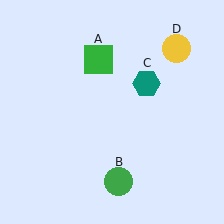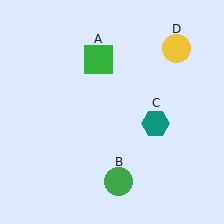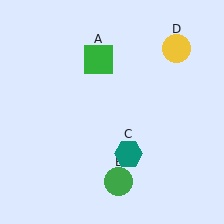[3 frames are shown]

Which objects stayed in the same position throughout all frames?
Green square (object A) and green circle (object B) and yellow circle (object D) remained stationary.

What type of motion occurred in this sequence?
The teal hexagon (object C) rotated clockwise around the center of the scene.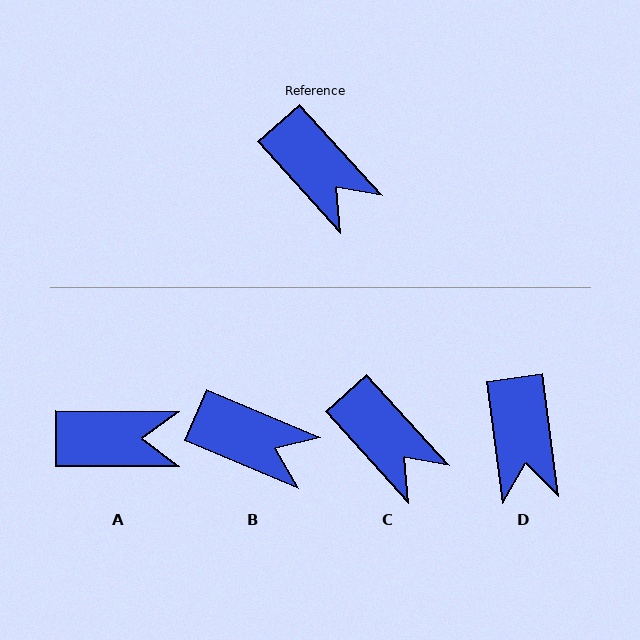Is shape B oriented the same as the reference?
No, it is off by about 25 degrees.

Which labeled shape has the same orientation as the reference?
C.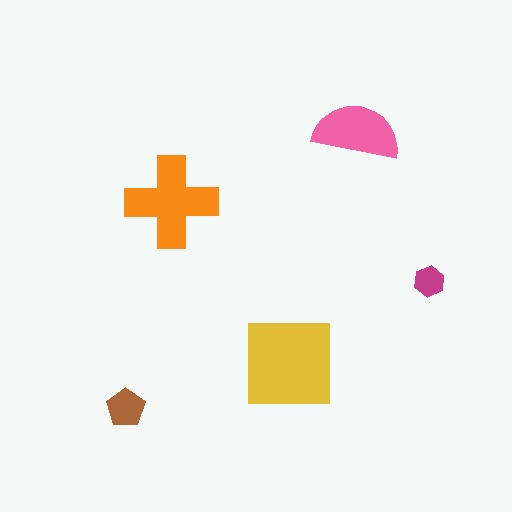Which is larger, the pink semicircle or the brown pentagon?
The pink semicircle.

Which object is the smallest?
The magenta hexagon.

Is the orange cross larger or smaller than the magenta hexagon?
Larger.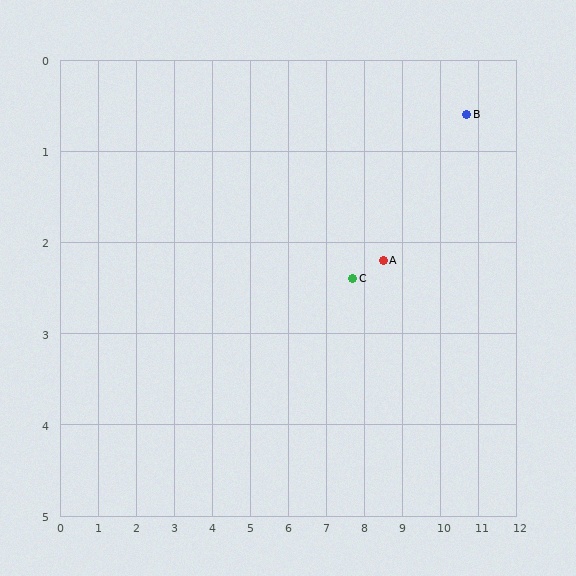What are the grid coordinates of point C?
Point C is at approximately (7.7, 2.4).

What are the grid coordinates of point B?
Point B is at approximately (10.7, 0.6).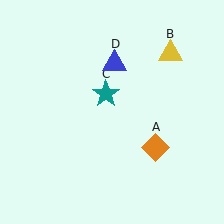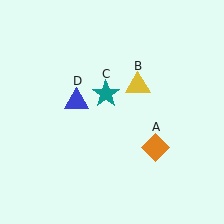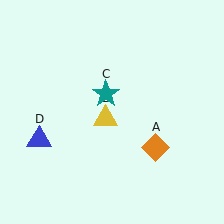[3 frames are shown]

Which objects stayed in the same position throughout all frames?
Orange diamond (object A) and teal star (object C) remained stationary.